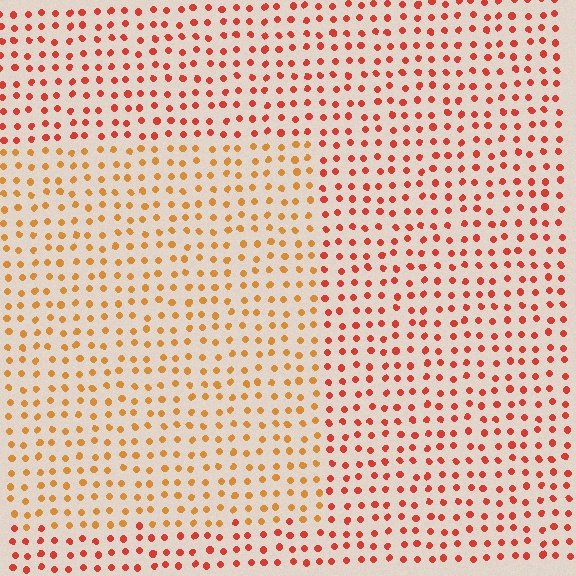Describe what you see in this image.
The image is filled with small red elements in a uniform arrangement. A rectangle-shaped region is visible where the elements are tinted to a slightly different hue, forming a subtle color boundary.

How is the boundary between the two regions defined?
The boundary is defined purely by a slight shift in hue (about 30 degrees). Spacing, size, and orientation are identical on both sides.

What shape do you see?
I see a rectangle.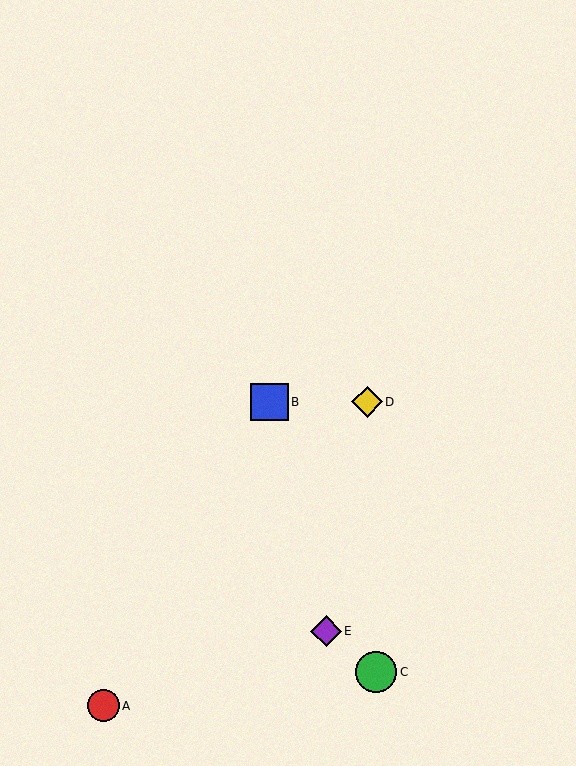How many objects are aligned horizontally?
2 objects (B, D) are aligned horizontally.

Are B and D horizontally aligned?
Yes, both are at y≈402.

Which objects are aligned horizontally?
Objects B, D are aligned horizontally.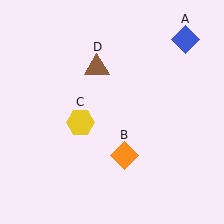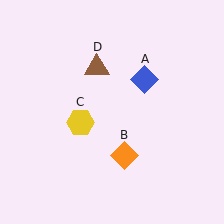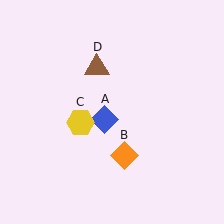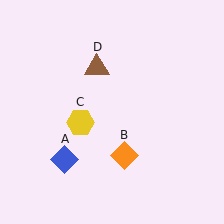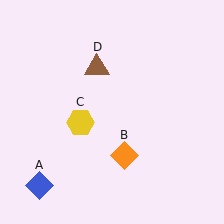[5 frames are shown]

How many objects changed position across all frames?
1 object changed position: blue diamond (object A).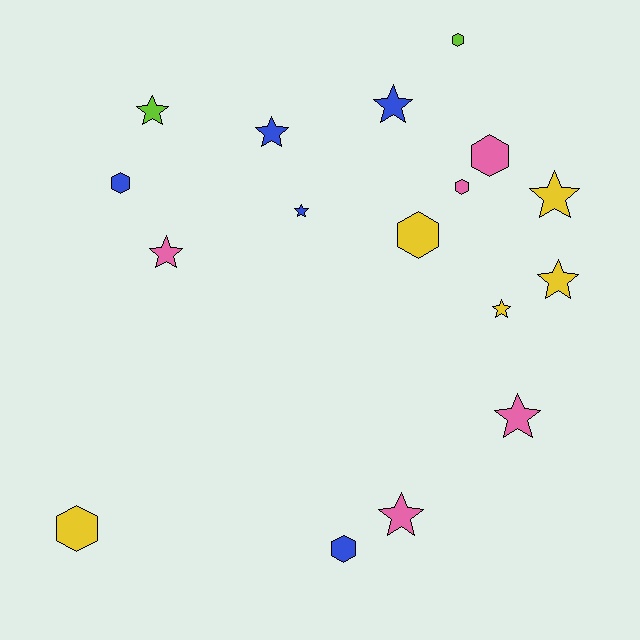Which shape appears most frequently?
Star, with 10 objects.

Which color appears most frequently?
Yellow, with 5 objects.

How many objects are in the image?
There are 17 objects.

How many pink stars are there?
There are 3 pink stars.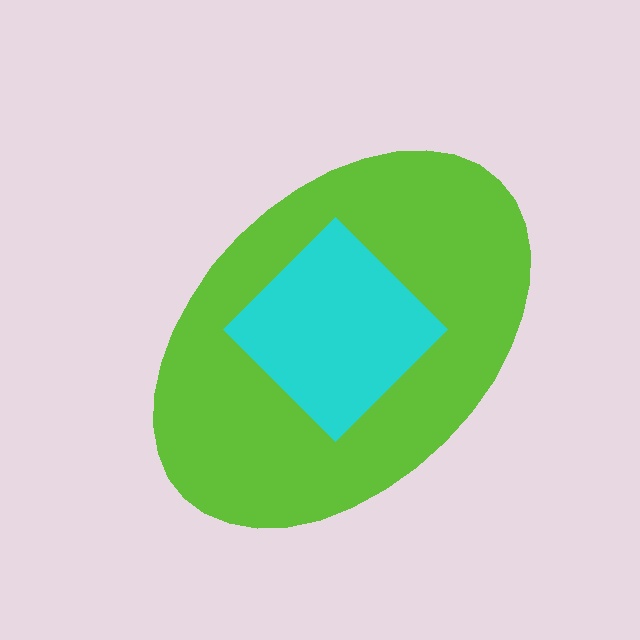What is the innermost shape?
The cyan diamond.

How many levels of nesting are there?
2.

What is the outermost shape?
The lime ellipse.